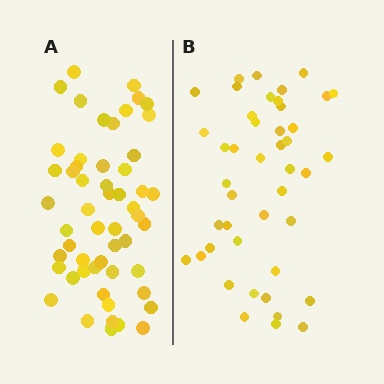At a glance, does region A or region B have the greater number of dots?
Region A (the left region) has more dots.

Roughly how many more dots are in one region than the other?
Region A has roughly 10 or so more dots than region B.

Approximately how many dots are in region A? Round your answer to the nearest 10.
About 50 dots. (The exact count is 54, which rounds to 50.)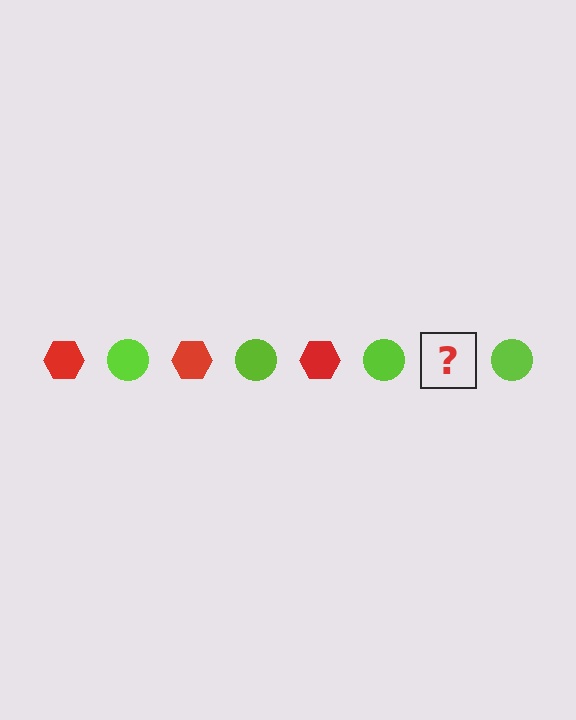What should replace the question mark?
The question mark should be replaced with a red hexagon.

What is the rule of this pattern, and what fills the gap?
The rule is that the pattern alternates between red hexagon and lime circle. The gap should be filled with a red hexagon.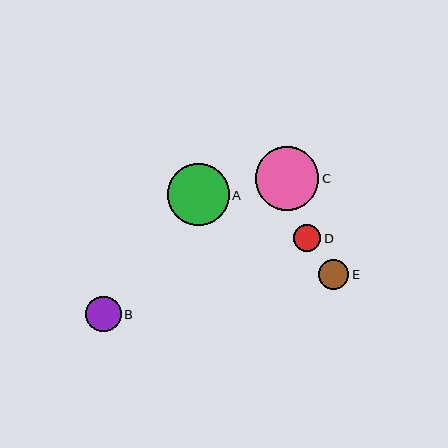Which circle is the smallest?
Circle D is the smallest with a size of approximately 27 pixels.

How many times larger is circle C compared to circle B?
Circle C is approximately 1.8 times the size of circle B.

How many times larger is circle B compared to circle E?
Circle B is approximately 1.2 times the size of circle E.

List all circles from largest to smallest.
From largest to smallest: C, A, B, E, D.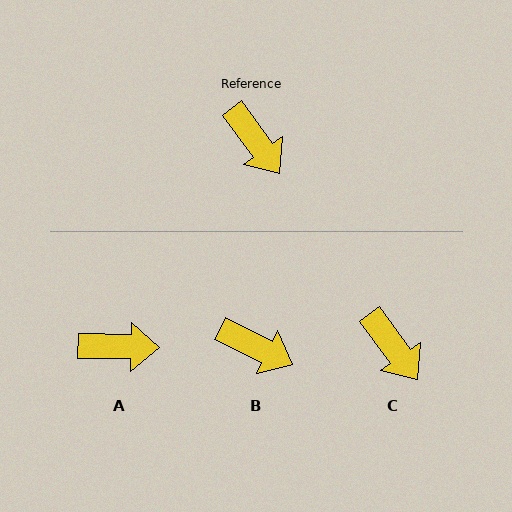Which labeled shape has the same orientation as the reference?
C.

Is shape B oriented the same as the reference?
No, it is off by about 28 degrees.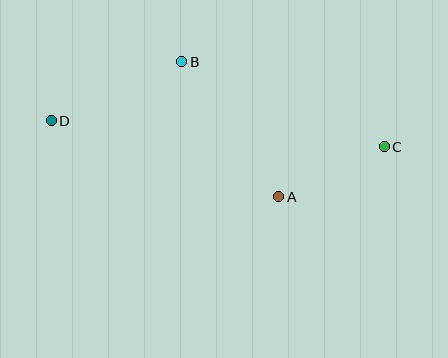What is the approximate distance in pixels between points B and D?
The distance between B and D is approximately 143 pixels.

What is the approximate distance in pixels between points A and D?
The distance between A and D is approximately 240 pixels.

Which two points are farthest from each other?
Points C and D are farthest from each other.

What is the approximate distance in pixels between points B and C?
The distance between B and C is approximately 220 pixels.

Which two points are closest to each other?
Points A and C are closest to each other.